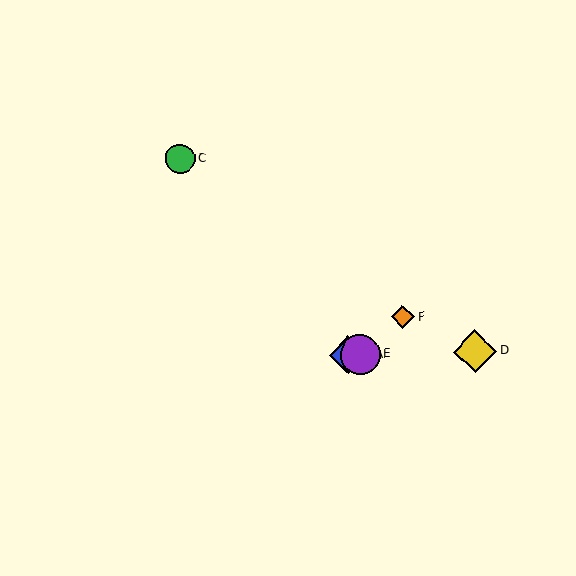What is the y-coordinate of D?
Object D is at y≈352.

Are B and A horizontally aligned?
Yes, both are at y≈355.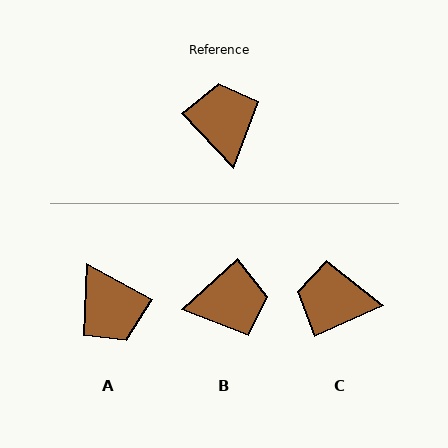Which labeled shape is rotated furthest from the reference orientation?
A, about 162 degrees away.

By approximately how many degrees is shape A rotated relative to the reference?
Approximately 162 degrees clockwise.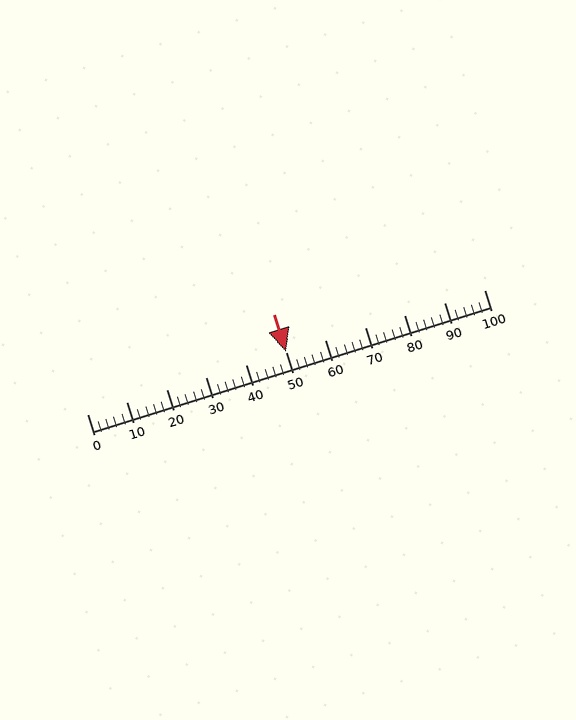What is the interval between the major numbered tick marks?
The major tick marks are spaced 10 units apart.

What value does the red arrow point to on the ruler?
The red arrow points to approximately 50.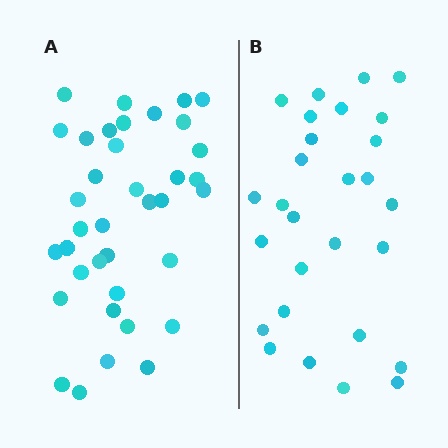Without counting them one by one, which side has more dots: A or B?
Region A (the left region) has more dots.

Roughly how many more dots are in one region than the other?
Region A has roughly 8 or so more dots than region B.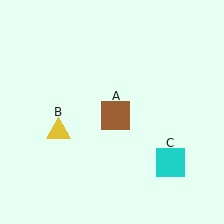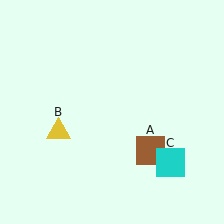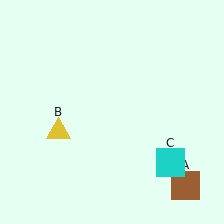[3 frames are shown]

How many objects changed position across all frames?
1 object changed position: brown square (object A).